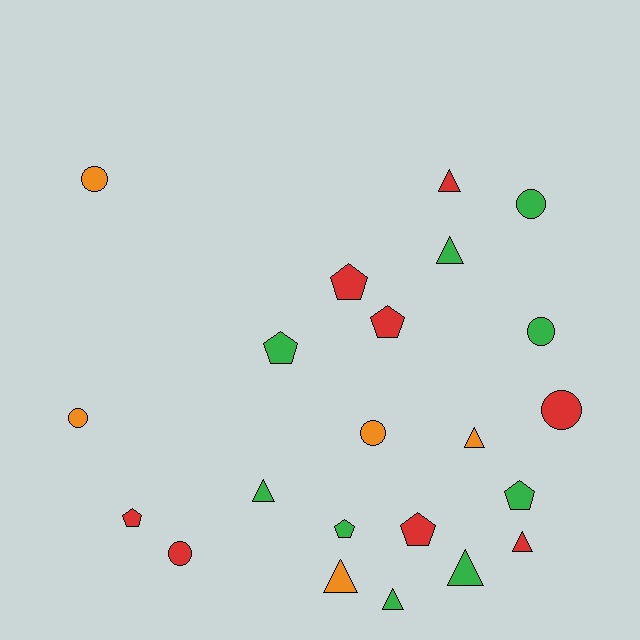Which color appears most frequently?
Green, with 9 objects.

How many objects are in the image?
There are 22 objects.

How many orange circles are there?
There are 3 orange circles.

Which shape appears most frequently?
Triangle, with 8 objects.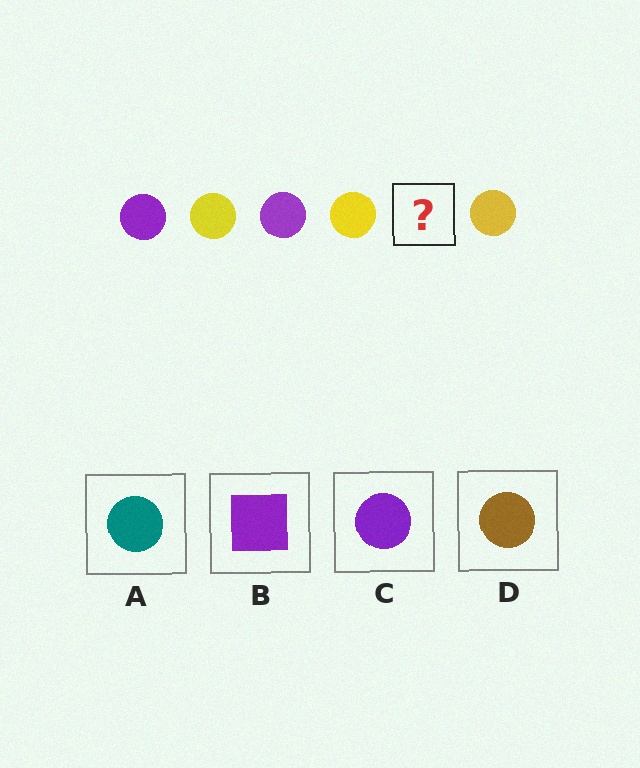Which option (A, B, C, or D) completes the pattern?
C.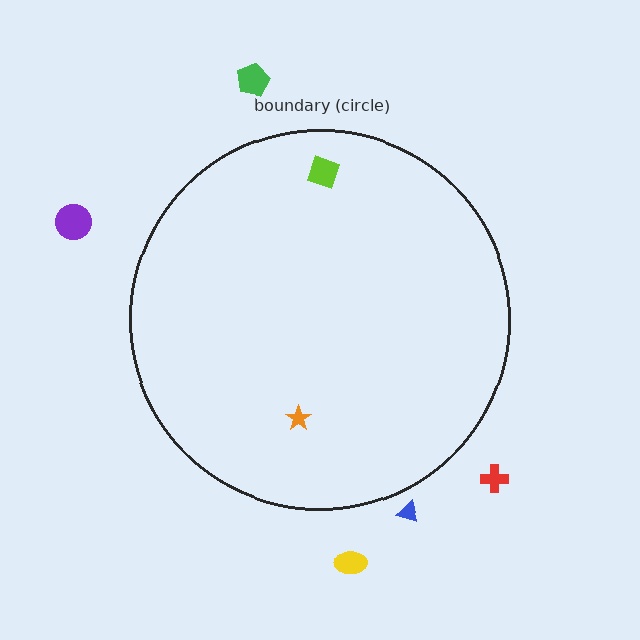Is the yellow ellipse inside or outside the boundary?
Outside.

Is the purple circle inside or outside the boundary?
Outside.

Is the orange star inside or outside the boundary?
Inside.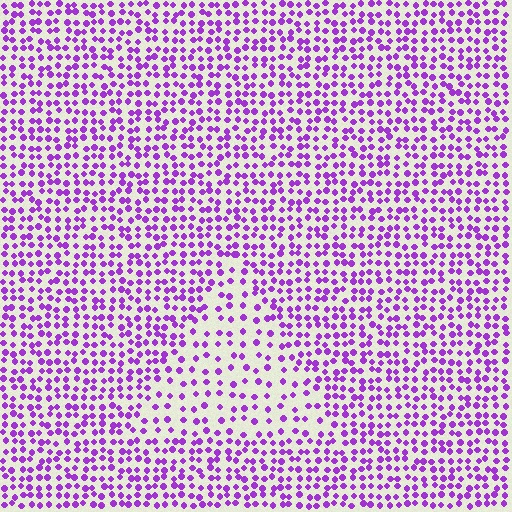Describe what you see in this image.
The image contains small purple elements arranged at two different densities. A triangle-shaped region is visible where the elements are less densely packed than the surrounding area.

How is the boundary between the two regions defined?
The boundary is defined by a change in element density (approximately 2.0x ratio). All elements are the same color, size, and shape.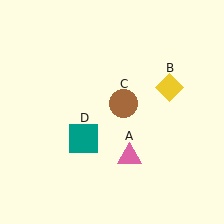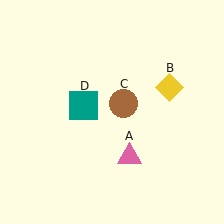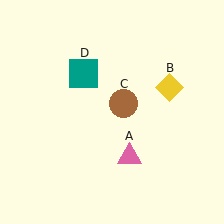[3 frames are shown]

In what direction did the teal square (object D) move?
The teal square (object D) moved up.